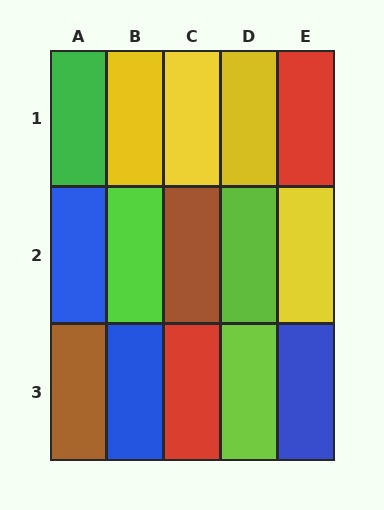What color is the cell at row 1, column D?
Yellow.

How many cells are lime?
3 cells are lime.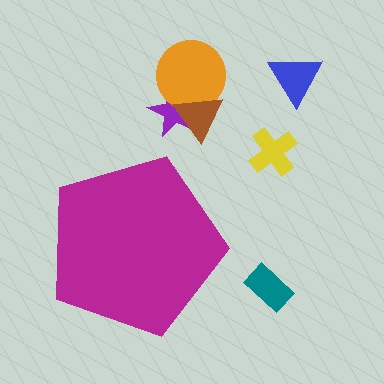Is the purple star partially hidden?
No, the purple star is fully visible.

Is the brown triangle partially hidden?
No, the brown triangle is fully visible.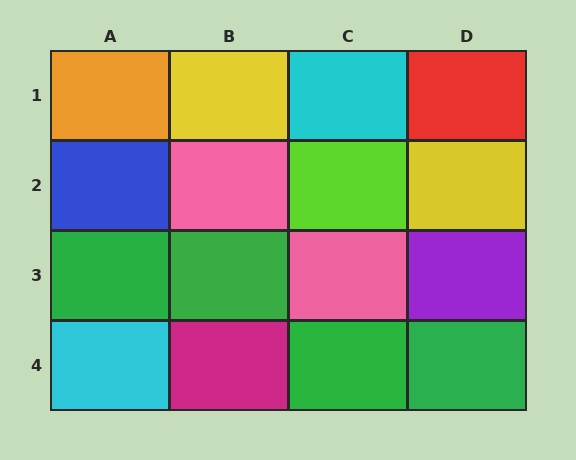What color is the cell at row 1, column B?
Yellow.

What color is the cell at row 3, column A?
Green.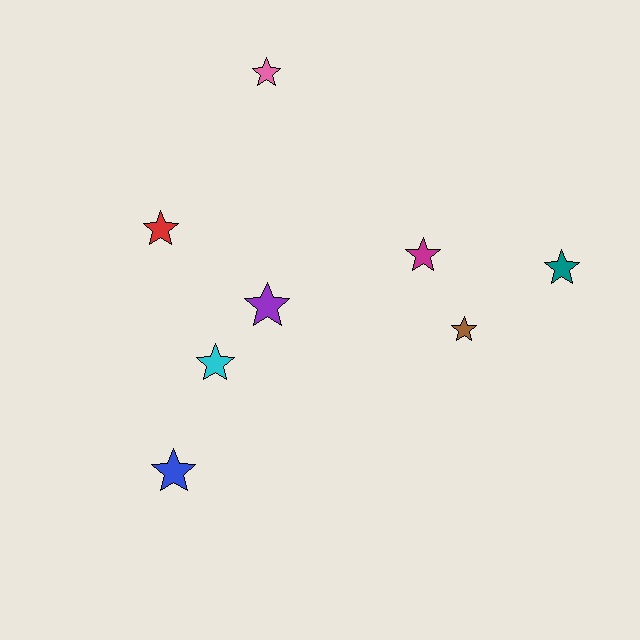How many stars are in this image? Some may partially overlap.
There are 8 stars.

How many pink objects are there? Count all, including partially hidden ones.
There is 1 pink object.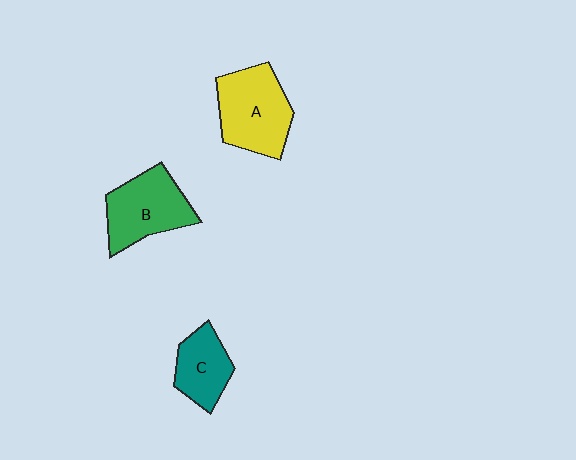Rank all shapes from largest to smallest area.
From largest to smallest: A (yellow), B (green), C (teal).